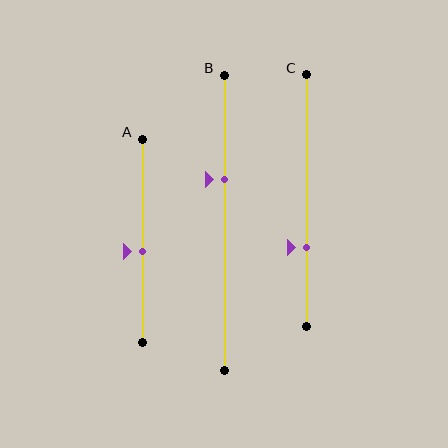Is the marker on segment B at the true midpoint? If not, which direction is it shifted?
No, the marker on segment B is shifted upward by about 15% of the segment length.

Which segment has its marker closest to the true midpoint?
Segment A has its marker closest to the true midpoint.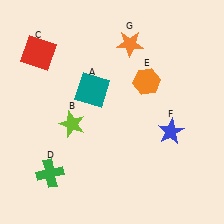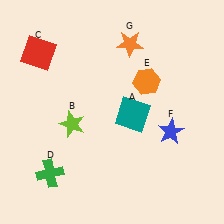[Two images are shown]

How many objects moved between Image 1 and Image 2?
1 object moved between the two images.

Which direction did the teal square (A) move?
The teal square (A) moved right.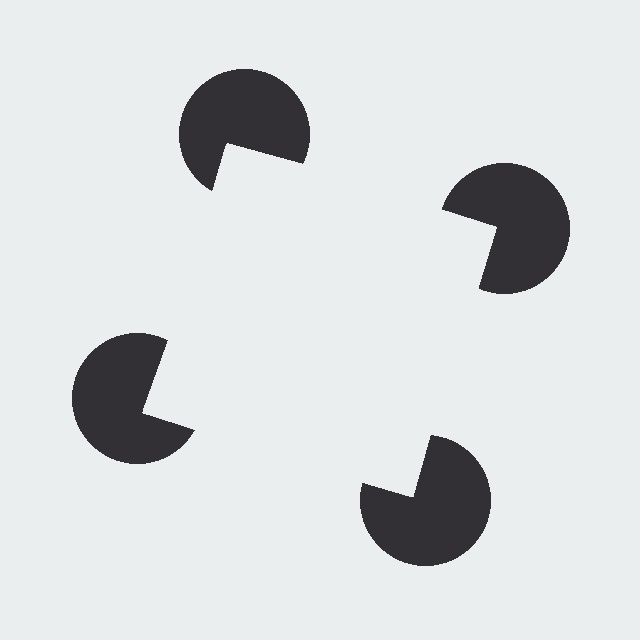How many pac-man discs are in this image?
There are 4 — one at each vertex of the illusory square.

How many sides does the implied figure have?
4 sides.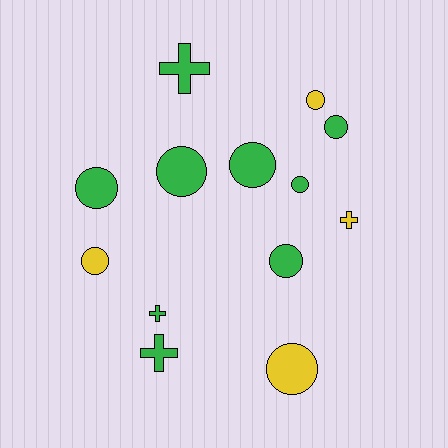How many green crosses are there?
There are 3 green crosses.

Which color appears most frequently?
Green, with 9 objects.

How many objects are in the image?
There are 13 objects.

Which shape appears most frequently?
Circle, with 9 objects.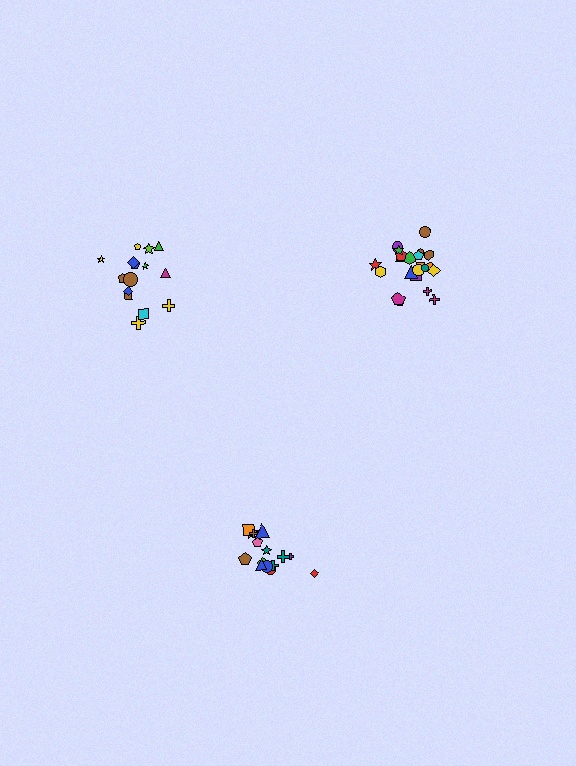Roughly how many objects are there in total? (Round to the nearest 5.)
Roughly 50 objects in total.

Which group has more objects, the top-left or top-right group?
The top-right group.